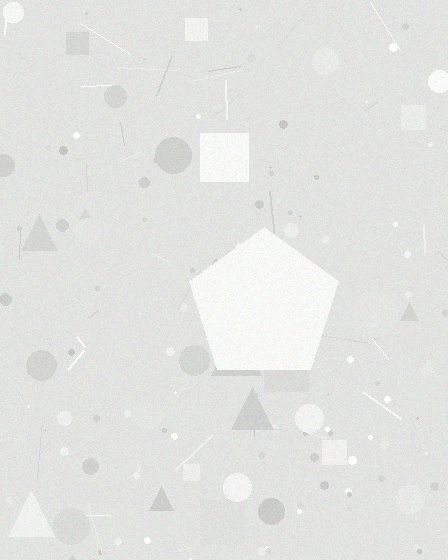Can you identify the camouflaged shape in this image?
The camouflaged shape is a pentagon.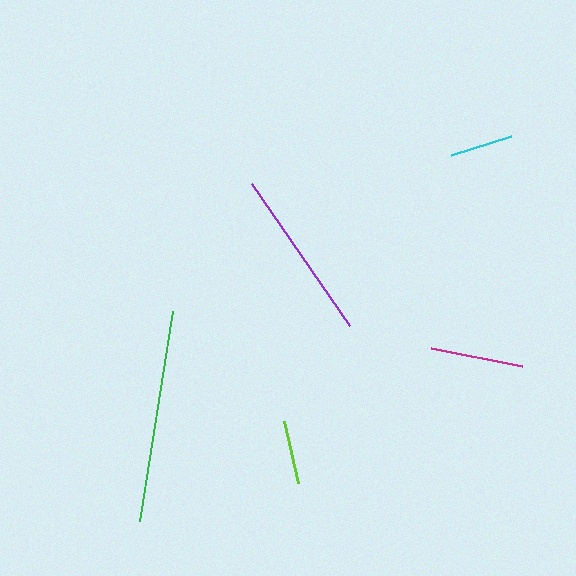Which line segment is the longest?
The green line is the longest at approximately 212 pixels.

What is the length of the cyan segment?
The cyan segment is approximately 64 pixels long.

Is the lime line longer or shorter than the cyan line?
The lime line is longer than the cyan line.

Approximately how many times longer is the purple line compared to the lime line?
The purple line is approximately 2.7 times the length of the lime line.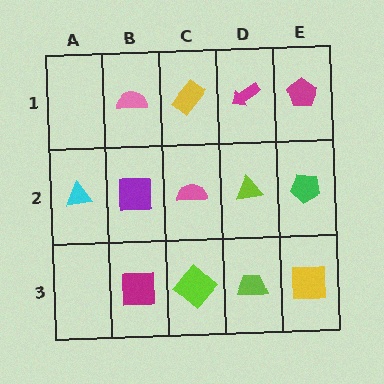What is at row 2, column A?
A cyan triangle.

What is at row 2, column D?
A lime triangle.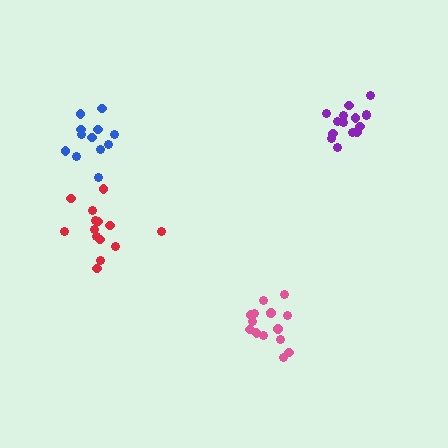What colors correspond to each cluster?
The clusters are colored: purple, pink, red, blue.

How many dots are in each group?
Group 1: 15 dots, Group 2: 15 dots, Group 3: 14 dots, Group 4: 12 dots (56 total).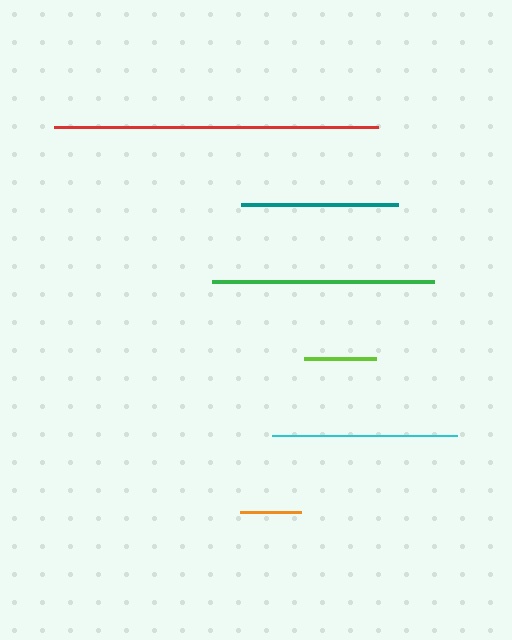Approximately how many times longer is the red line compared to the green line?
The red line is approximately 1.5 times the length of the green line.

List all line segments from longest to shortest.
From longest to shortest: red, green, cyan, teal, lime, orange.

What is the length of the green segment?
The green segment is approximately 222 pixels long.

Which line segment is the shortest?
The orange line is the shortest at approximately 61 pixels.